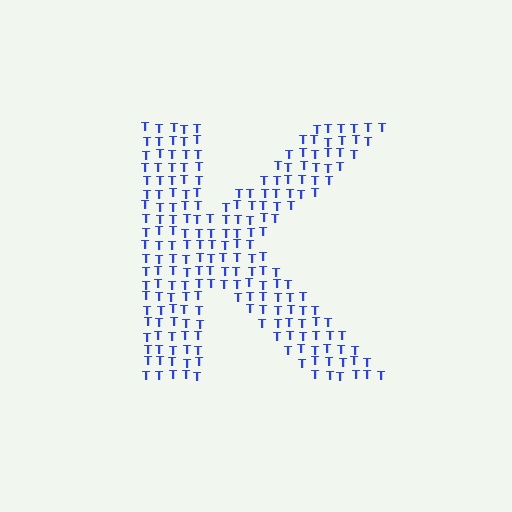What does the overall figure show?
The overall figure shows the letter K.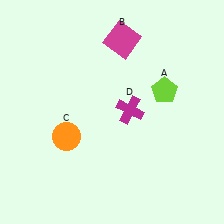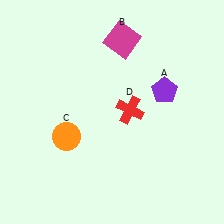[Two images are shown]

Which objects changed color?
A changed from lime to purple. D changed from magenta to red.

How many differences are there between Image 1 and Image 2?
There are 2 differences between the two images.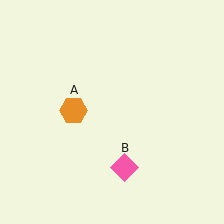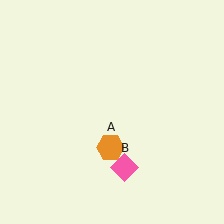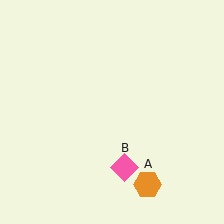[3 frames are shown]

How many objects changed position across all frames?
1 object changed position: orange hexagon (object A).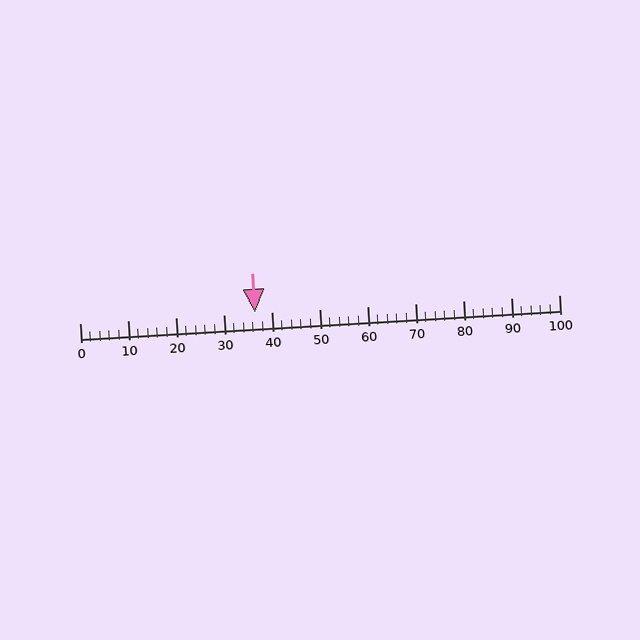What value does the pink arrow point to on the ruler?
The pink arrow points to approximately 37.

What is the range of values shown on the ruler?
The ruler shows values from 0 to 100.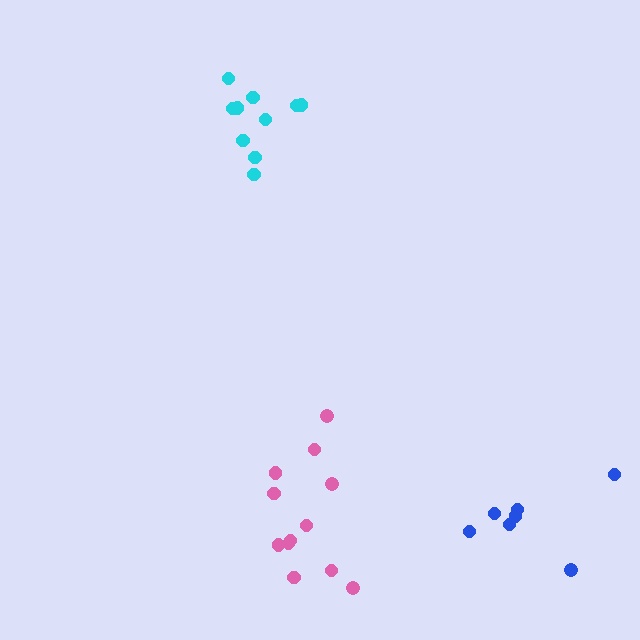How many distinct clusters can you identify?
There are 3 distinct clusters.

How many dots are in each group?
Group 1: 12 dots, Group 2: 7 dots, Group 3: 10 dots (29 total).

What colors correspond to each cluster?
The clusters are colored: pink, blue, cyan.